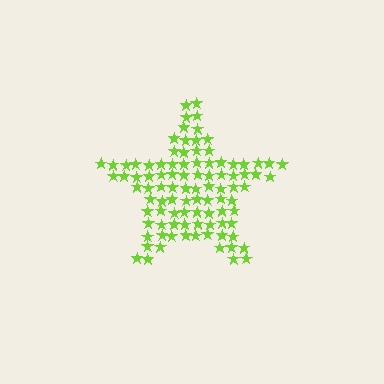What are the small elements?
The small elements are stars.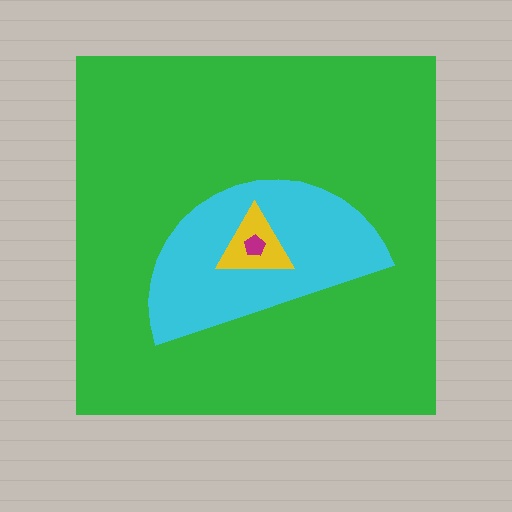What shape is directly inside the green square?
The cyan semicircle.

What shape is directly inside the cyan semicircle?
The yellow triangle.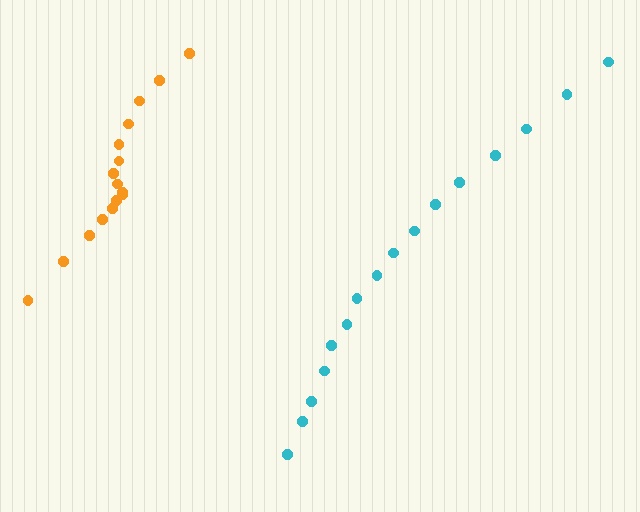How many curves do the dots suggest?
There are 2 distinct paths.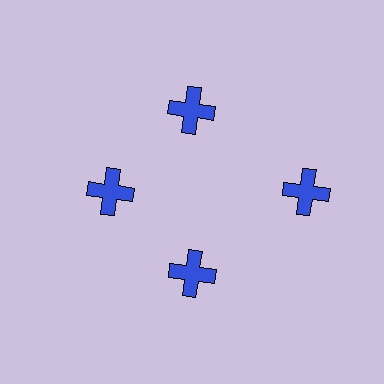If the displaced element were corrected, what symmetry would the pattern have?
It would have 4-fold rotational symmetry — the pattern would map onto itself every 90 degrees.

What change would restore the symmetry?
The symmetry would be restored by moving it inward, back onto the ring so that all 4 crosses sit at equal angles and equal distance from the center.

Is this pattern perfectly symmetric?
No. The 4 blue crosses are arranged in a ring, but one element near the 3 o'clock position is pushed outward from the center, breaking the 4-fold rotational symmetry.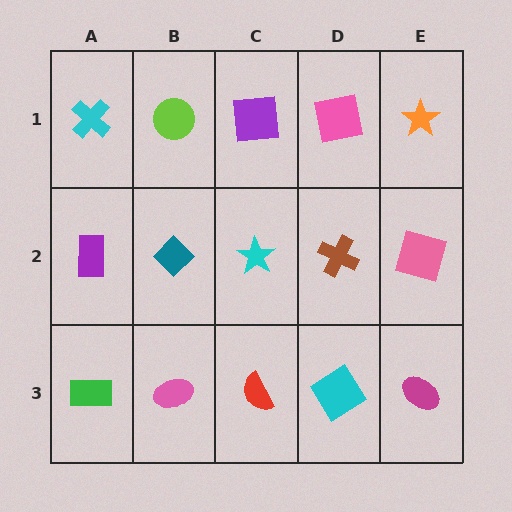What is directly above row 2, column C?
A purple square.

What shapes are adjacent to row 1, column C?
A cyan star (row 2, column C), a lime circle (row 1, column B), a pink square (row 1, column D).